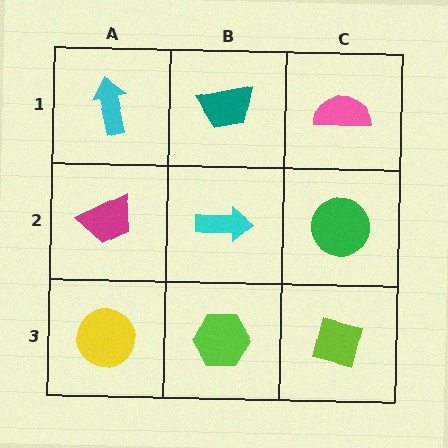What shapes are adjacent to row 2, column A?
A cyan arrow (row 1, column A), a yellow circle (row 3, column A), a cyan arrow (row 2, column B).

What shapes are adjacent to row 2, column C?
A pink semicircle (row 1, column C), a lime square (row 3, column C), a cyan arrow (row 2, column B).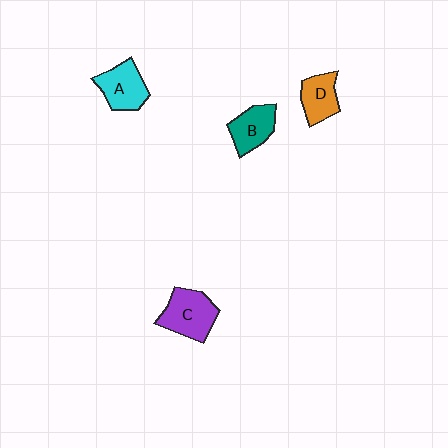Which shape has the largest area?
Shape C (purple).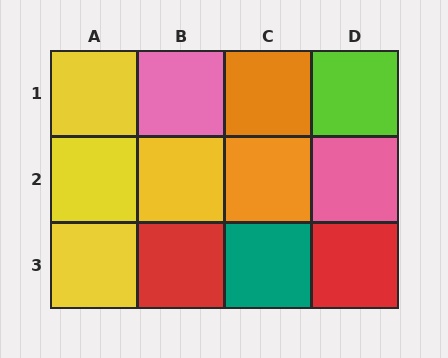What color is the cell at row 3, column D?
Red.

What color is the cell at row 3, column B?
Red.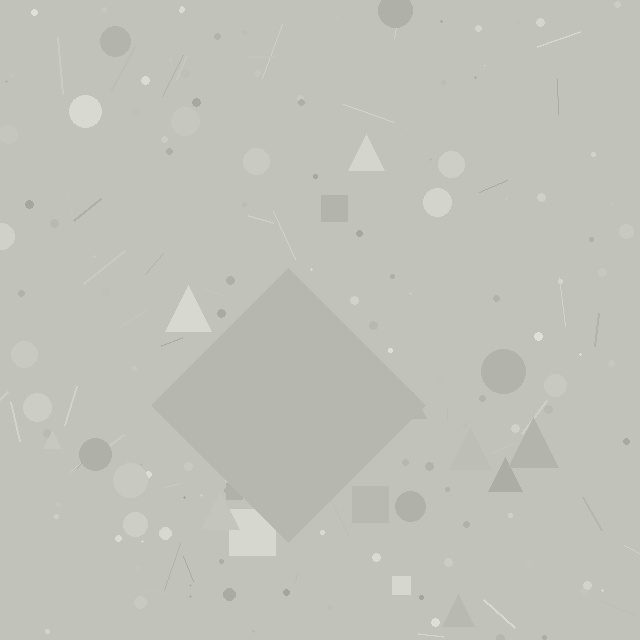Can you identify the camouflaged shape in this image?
The camouflaged shape is a diamond.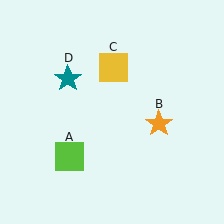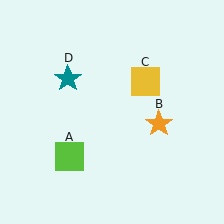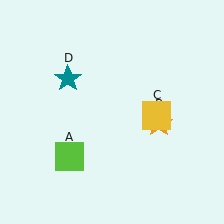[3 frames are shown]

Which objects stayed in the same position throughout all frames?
Lime square (object A) and orange star (object B) and teal star (object D) remained stationary.